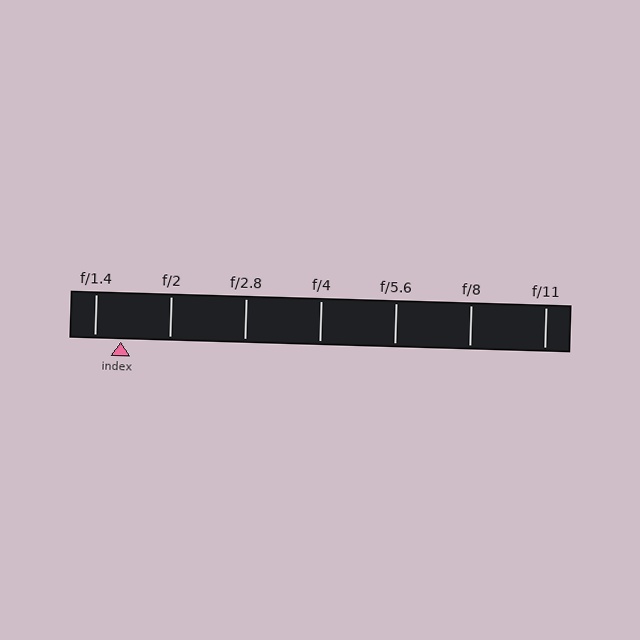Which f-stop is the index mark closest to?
The index mark is closest to f/1.4.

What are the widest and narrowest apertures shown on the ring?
The widest aperture shown is f/1.4 and the narrowest is f/11.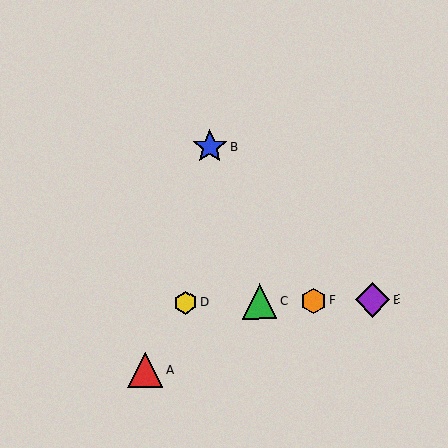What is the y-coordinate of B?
Object B is at y≈147.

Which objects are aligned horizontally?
Objects C, D, E, F are aligned horizontally.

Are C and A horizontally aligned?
No, C is at y≈301 and A is at y≈370.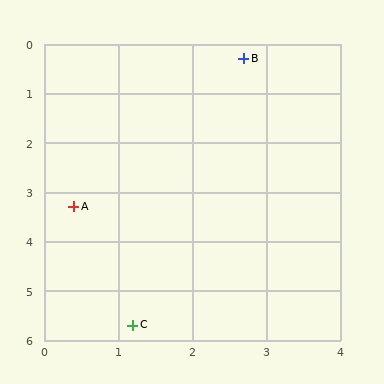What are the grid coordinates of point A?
Point A is at approximately (0.4, 3.3).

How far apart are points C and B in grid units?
Points C and B are about 5.6 grid units apart.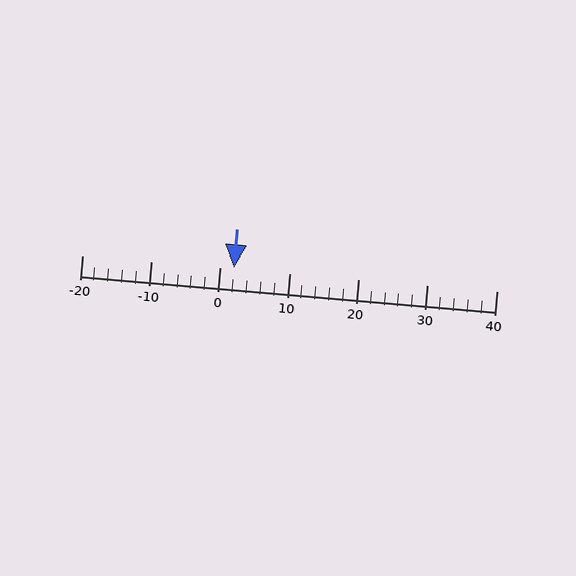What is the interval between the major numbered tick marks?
The major tick marks are spaced 10 units apart.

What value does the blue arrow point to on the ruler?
The blue arrow points to approximately 2.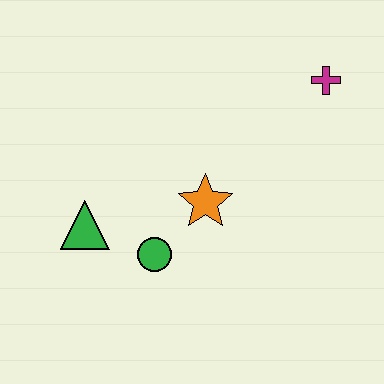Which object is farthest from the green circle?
The magenta cross is farthest from the green circle.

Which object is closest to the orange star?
The green circle is closest to the orange star.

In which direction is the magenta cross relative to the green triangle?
The magenta cross is to the right of the green triangle.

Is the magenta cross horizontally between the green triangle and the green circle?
No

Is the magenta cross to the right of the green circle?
Yes